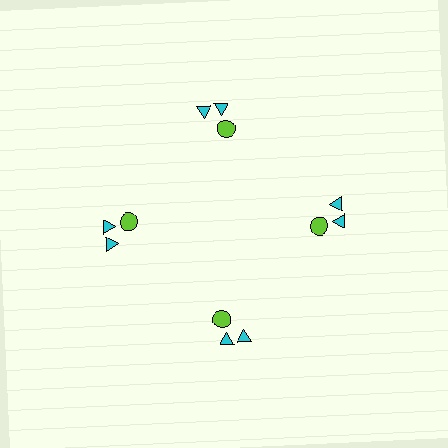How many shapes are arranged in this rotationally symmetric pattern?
There are 12 shapes, arranged in 4 groups of 3.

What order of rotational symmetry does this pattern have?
This pattern has 4-fold rotational symmetry.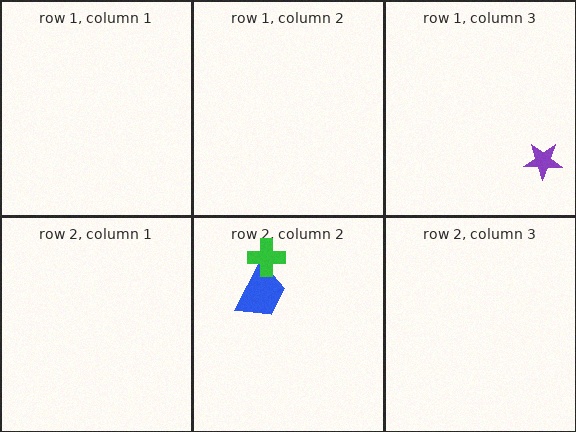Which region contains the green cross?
The row 2, column 2 region.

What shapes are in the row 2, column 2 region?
The blue trapezoid, the green cross.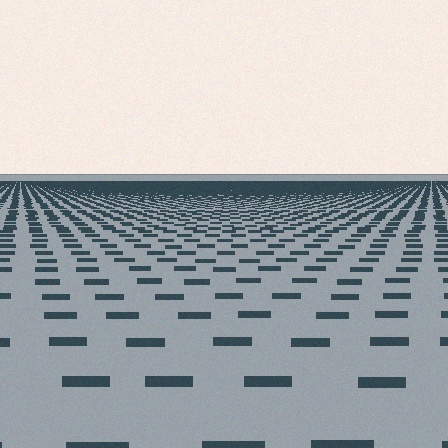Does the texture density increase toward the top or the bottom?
Density increases toward the top.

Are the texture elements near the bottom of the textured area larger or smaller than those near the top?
Larger. Near the bottom, elements are closer to the viewer and appear at a bigger on-screen size.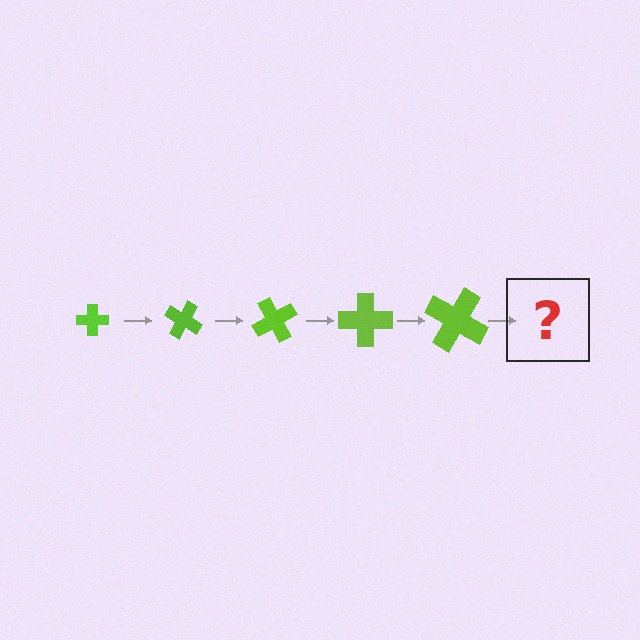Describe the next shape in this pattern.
It should be a cross, larger than the previous one and rotated 150 degrees from the start.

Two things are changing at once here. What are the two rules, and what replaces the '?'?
The two rules are that the cross grows larger each step and it rotates 30 degrees each step. The '?' should be a cross, larger than the previous one and rotated 150 degrees from the start.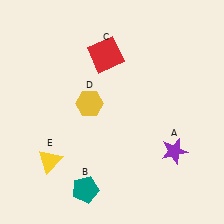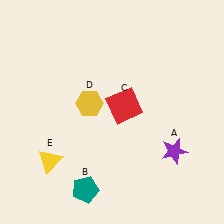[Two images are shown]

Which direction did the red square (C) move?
The red square (C) moved down.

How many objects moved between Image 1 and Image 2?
1 object moved between the two images.